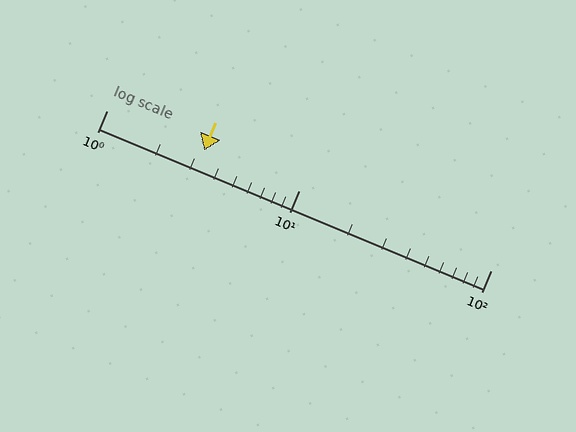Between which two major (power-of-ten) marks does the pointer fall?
The pointer is between 1 and 10.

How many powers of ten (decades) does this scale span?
The scale spans 2 decades, from 1 to 100.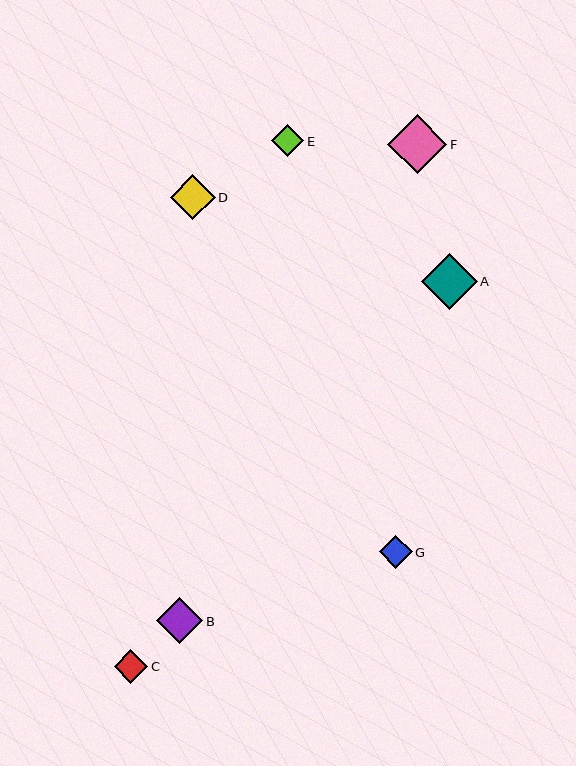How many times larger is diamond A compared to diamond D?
Diamond A is approximately 1.2 times the size of diamond D.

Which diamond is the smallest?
Diamond E is the smallest with a size of approximately 32 pixels.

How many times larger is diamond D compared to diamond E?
Diamond D is approximately 1.4 times the size of diamond E.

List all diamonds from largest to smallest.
From largest to smallest: F, A, B, D, C, G, E.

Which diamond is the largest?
Diamond F is the largest with a size of approximately 59 pixels.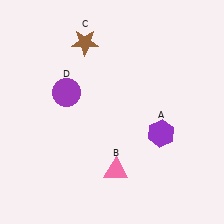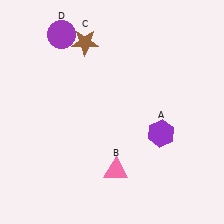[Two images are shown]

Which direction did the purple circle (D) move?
The purple circle (D) moved up.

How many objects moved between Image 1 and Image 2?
1 object moved between the two images.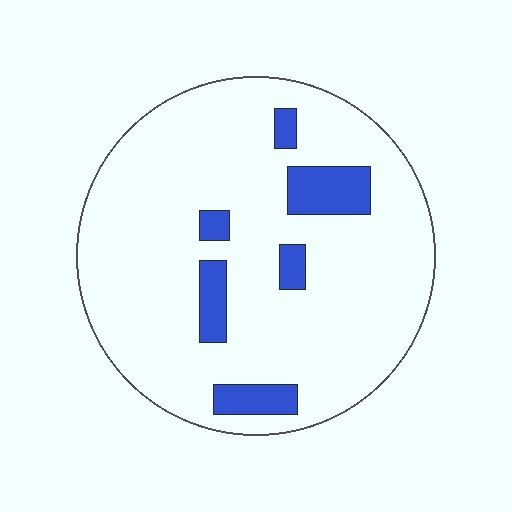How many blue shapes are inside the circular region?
6.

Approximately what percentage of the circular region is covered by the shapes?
Approximately 10%.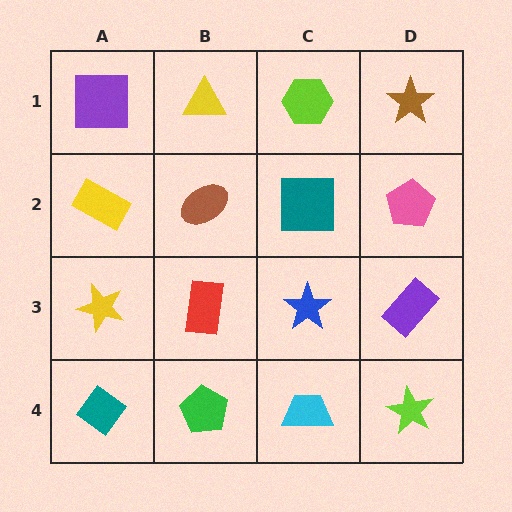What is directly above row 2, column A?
A purple square.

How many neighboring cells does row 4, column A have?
2.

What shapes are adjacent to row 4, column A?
A yellow star (row 3, column A), a green pentagon (row 4, column B).